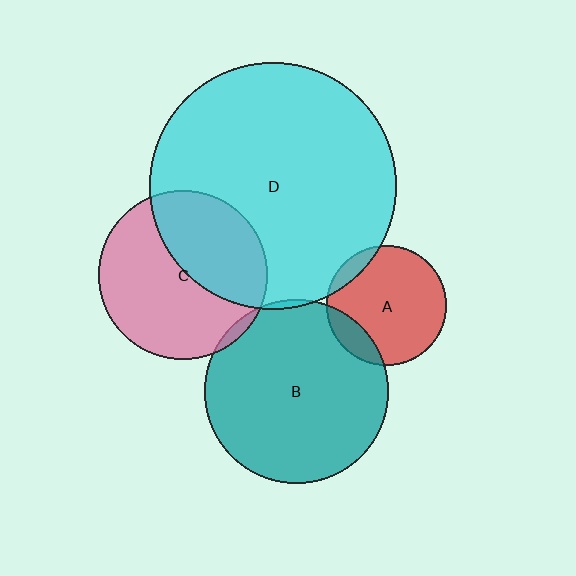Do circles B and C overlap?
Yes.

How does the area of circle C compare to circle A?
Approximately 2.0 times.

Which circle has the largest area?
Circle D (cyan).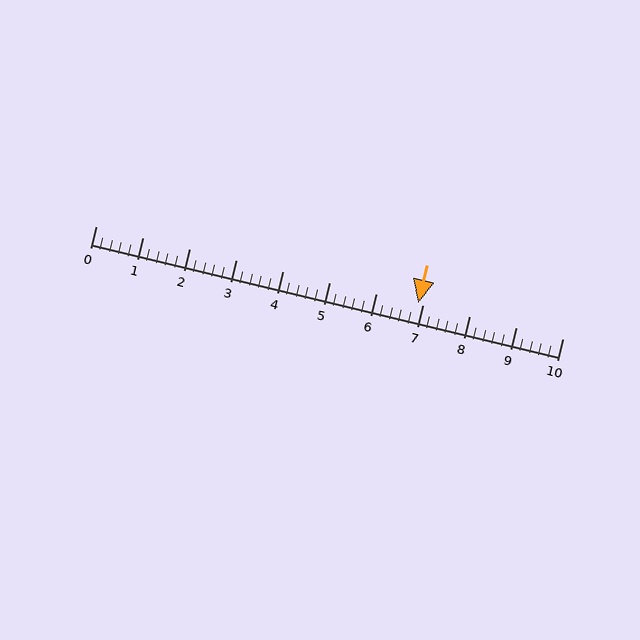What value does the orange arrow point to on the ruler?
The orange arrow points to approximately 6.9.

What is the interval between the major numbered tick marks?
The major tick marks are spaced 1 units apart.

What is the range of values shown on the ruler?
The ruler shows values from 0 to 10.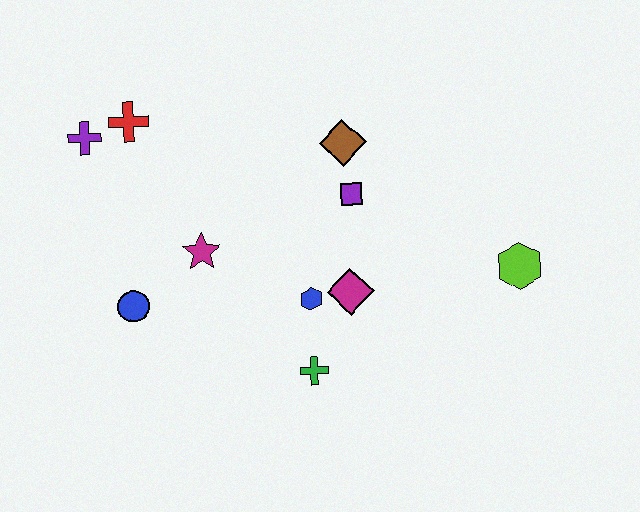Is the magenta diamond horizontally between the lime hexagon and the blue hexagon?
Yes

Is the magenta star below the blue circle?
No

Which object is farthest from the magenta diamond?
The purple cross is farthest from the magenta diamond.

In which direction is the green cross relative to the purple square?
The green cross is below the purple square.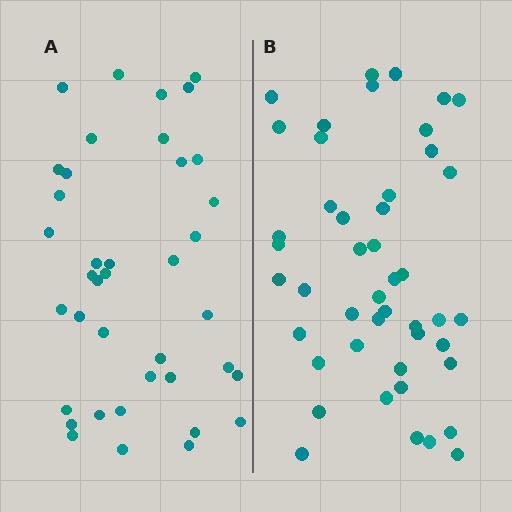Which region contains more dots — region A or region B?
Region B (the right region) has more dots.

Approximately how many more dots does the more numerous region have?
Region B has roughly 8 or so more dots than region A.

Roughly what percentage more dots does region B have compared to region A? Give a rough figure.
About 20% more.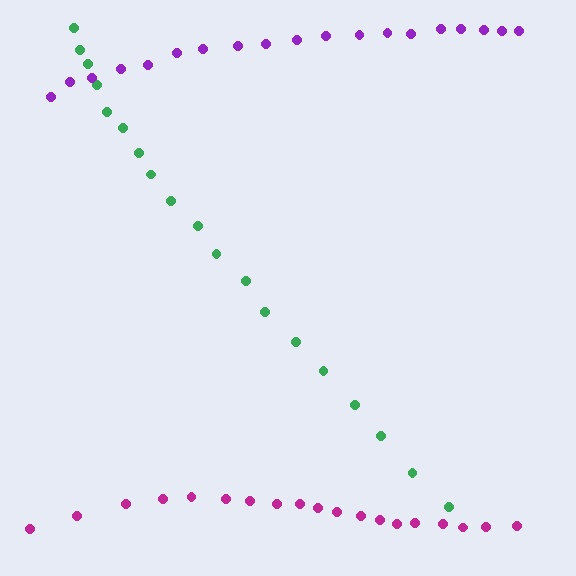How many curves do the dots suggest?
There are 3 distinct paths.